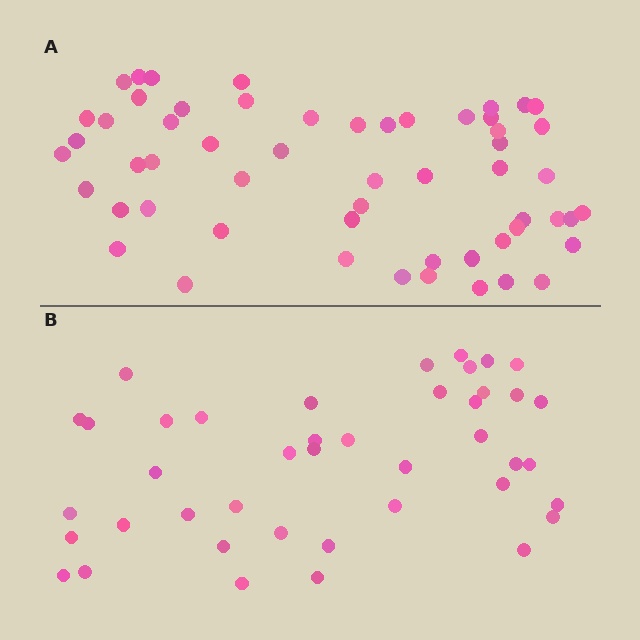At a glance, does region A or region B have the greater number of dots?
Region A (the top region) has more dots.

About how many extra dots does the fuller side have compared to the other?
Region A has approximately 15 more dots than region B.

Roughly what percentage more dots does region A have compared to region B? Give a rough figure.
About 35% more.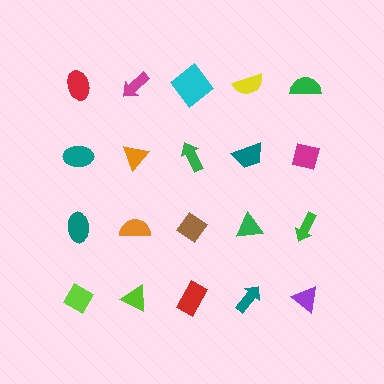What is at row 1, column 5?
A green semicircle.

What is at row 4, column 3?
A red rectangle.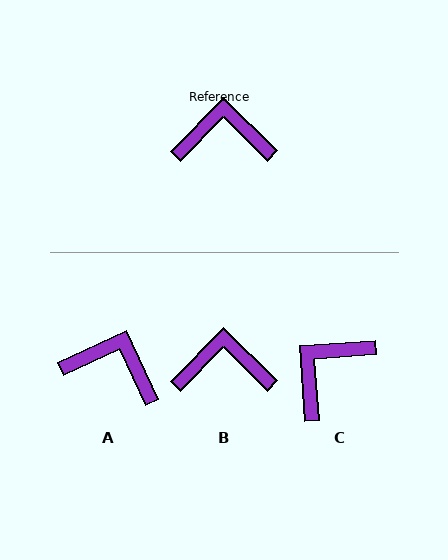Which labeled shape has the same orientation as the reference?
B.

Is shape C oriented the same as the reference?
No, it is off by about 49 degrees.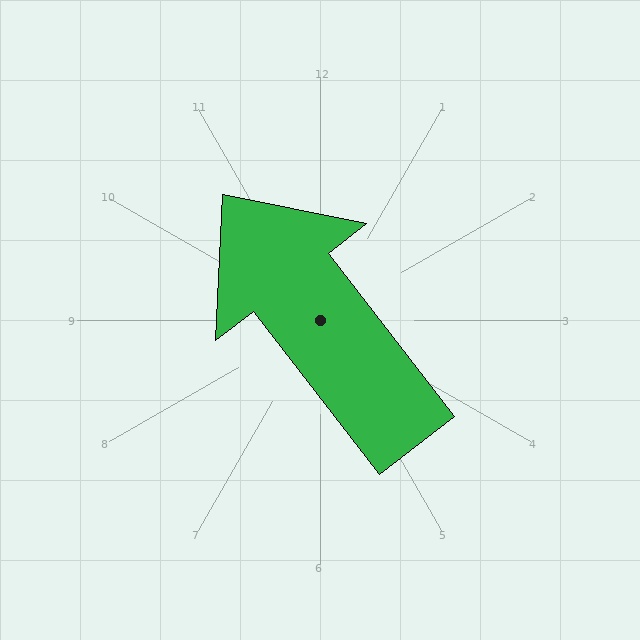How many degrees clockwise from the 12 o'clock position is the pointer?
Approximately 322 degrees.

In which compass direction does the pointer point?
Northwest.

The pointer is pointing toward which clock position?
Roughly 11 o'clock.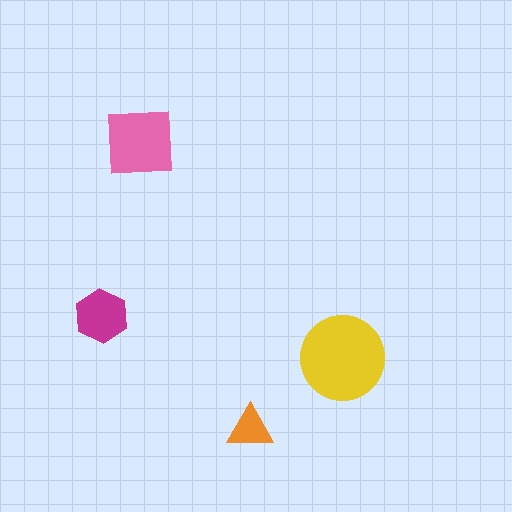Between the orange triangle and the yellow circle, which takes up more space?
The yellow circle.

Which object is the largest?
The yellow circle.